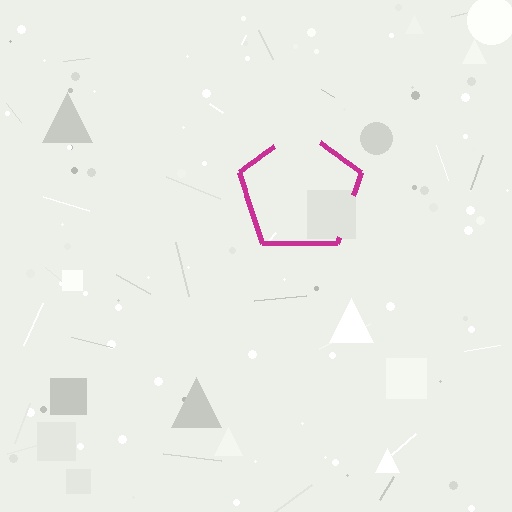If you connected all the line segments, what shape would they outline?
They would outline a pentagon.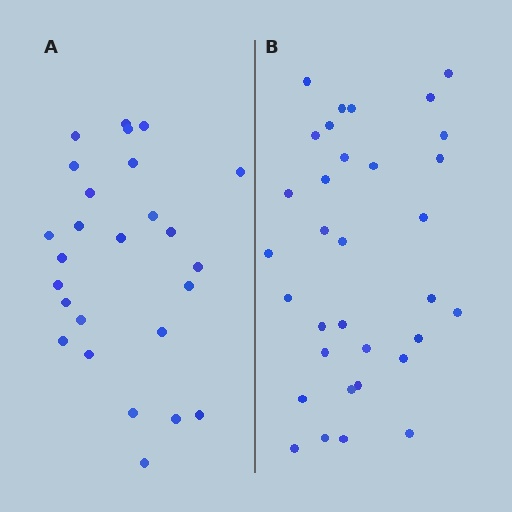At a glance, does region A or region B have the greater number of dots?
Region B (the right region) has more dots.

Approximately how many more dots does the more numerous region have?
Region B has roughly 8 or so more dots than region A.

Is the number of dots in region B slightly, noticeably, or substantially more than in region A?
Region B has noticeably more, but not dramatically so. The ratio is roughly 1.3 to 1.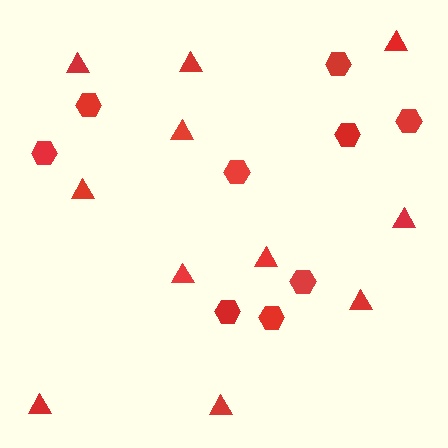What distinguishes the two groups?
There are 2 groups: one group of triangles (11) and one group of hexagons (9).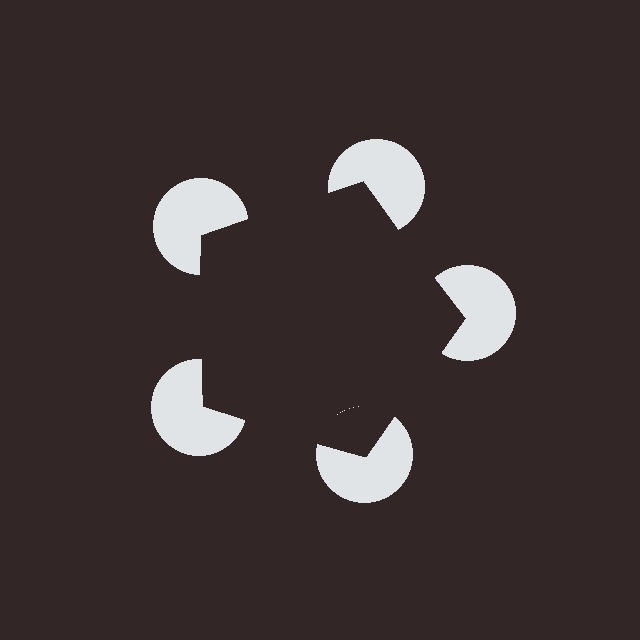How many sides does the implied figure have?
5 sides.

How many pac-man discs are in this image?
There are 5 — one at each vertex of the illusory pentagon.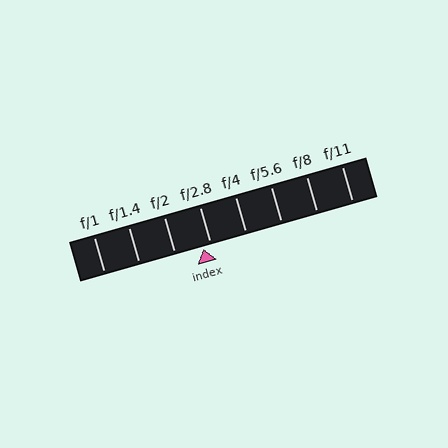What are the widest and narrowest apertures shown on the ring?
The widest aperture shown is f/1 and the narrowest is f/11.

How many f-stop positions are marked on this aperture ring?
There are 8 f-stop positions marked.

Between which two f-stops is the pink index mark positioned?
The index mark is between f/2 and f/2.8.